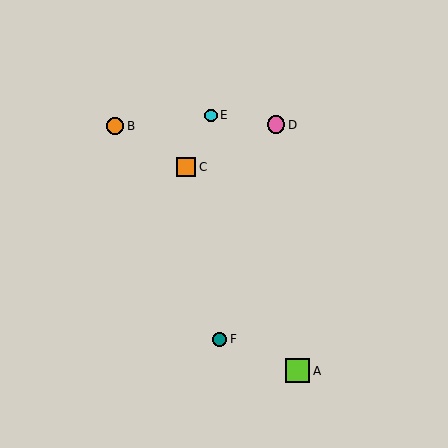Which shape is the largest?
The lime square (labeled A) is the largest.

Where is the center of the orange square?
The center of the orange square is at (186, 167).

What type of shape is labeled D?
Shape D is a pink circle.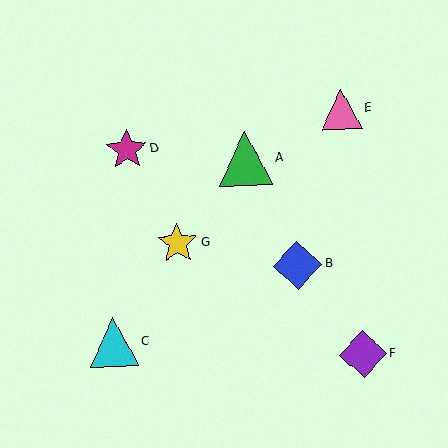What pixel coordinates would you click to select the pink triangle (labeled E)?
Click at (341, 109) to select the pink triangle E.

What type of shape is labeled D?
Shape D is a magenta star.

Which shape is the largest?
The green triangle (labeled A) is the largest.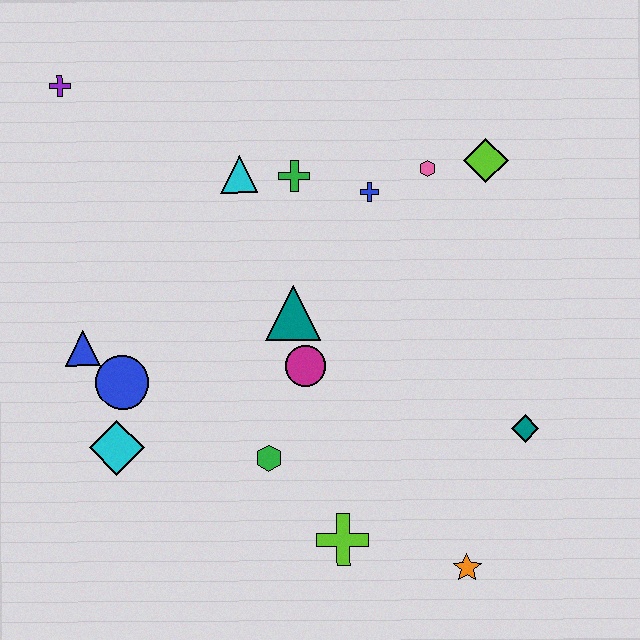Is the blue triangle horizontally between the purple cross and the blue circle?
Yes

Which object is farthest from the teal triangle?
The purple cross is farthest from the teal triangle.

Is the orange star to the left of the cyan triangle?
No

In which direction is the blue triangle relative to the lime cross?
The blue triangle is to the left of the lime cross.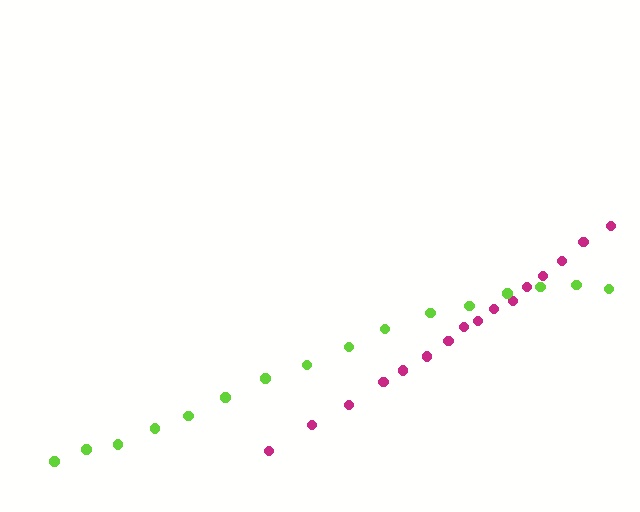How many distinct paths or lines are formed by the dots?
There are 2 distinct paths.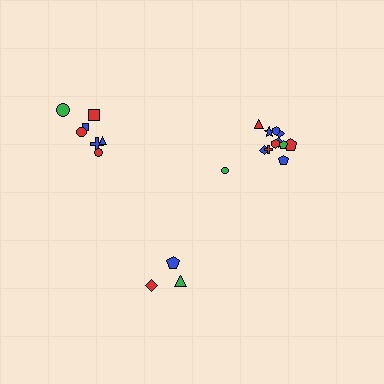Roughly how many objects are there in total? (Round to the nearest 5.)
Roughly 20 objects in total.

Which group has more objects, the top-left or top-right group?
The top-right group.